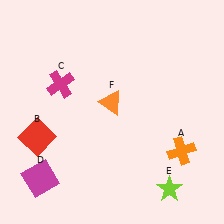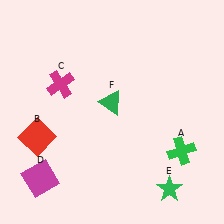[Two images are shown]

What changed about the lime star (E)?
In Image 1, E is lime. In Image 2, it changed to green.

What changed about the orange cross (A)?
In Image 1, A is orange. In Image 2, it changed to green.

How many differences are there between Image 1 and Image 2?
There are 3 differences between the two images.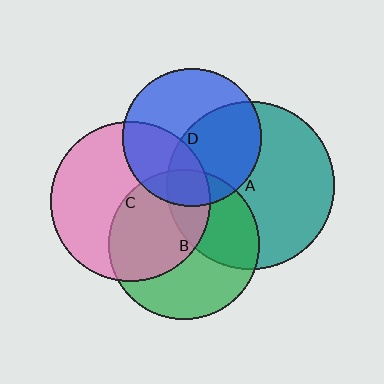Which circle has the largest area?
Circle A (teal).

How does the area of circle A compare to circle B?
Approximately 1.2 times.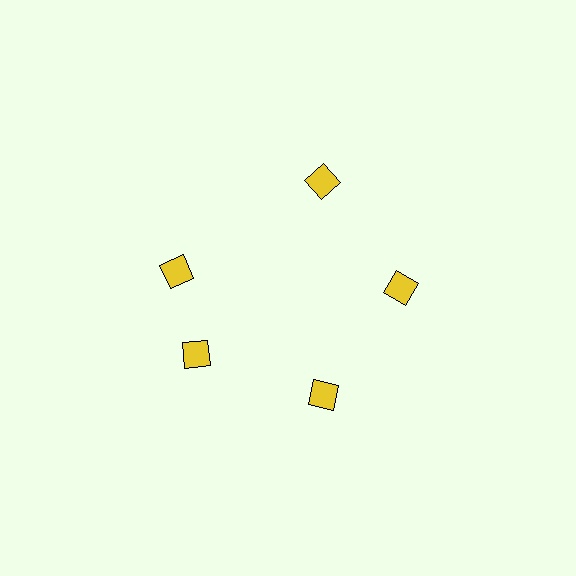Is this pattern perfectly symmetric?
No. The 5 yellow squares are arranged in a ring, but one element near the 10 o'clock position is rotated out of alignment along the ring, breaking the 5-fold rotational symmetry.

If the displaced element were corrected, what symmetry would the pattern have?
It would have 5-fold rotational symmetry — the pattern would map onto itself every 72 degrees.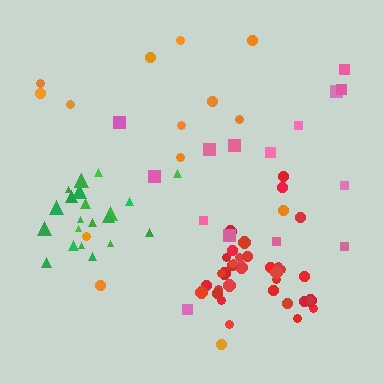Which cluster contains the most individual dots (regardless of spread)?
Red (34).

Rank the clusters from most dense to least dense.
green, red, pink, orange.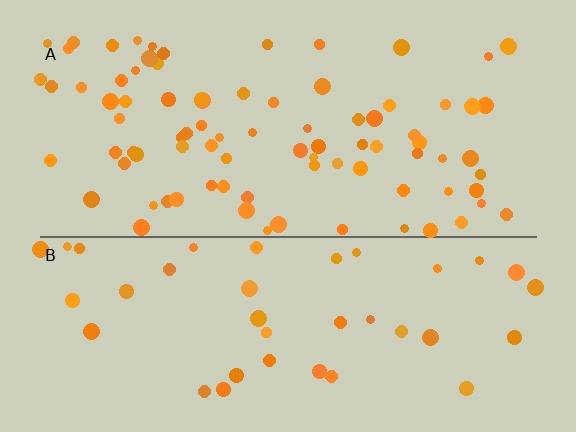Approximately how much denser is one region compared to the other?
Approximately 2.2× — region A over region B.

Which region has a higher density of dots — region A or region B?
A (the top).